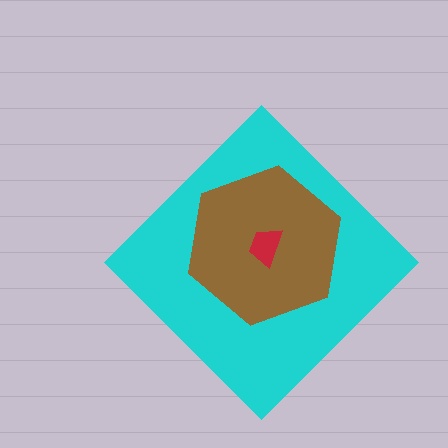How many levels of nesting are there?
3.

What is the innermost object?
The red trapezoid.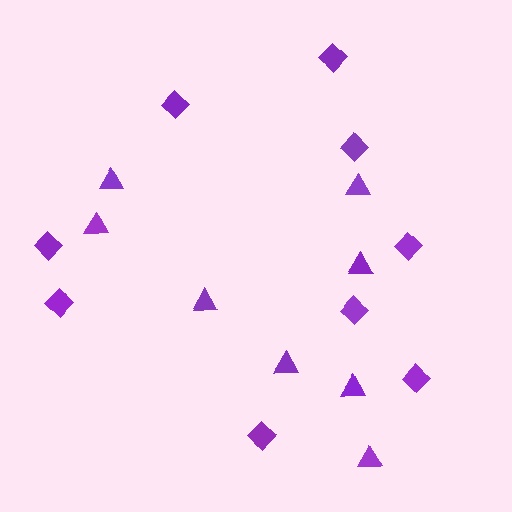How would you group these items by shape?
There are 2 groups: one group of diamonds (9) and one group of triangles (8).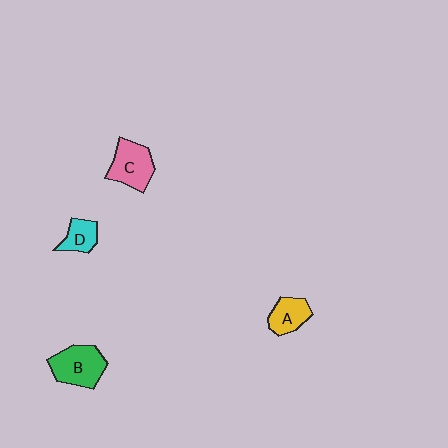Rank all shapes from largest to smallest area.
From largest to smallest: B (green), C (pink), A (yellow), D (cyan).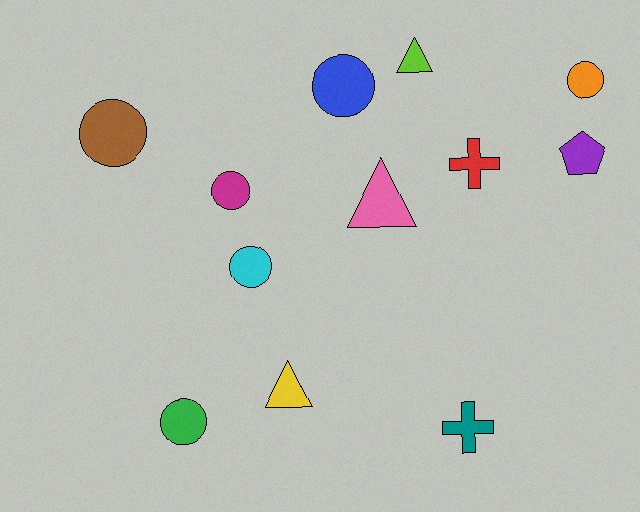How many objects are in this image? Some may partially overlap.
There are 12 objects.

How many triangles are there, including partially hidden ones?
There are 3 triangles.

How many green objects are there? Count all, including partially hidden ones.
There is 1 green object.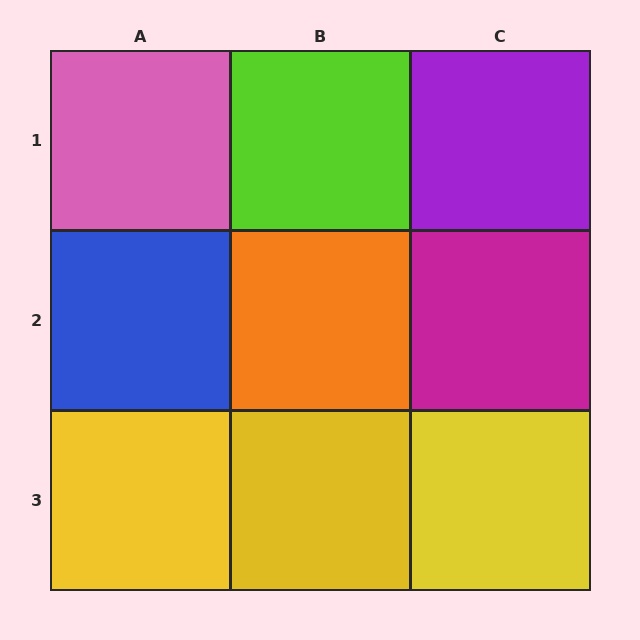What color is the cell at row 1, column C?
Purple.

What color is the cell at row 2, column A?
Blue.